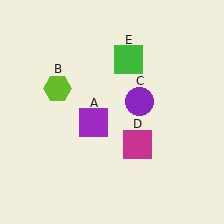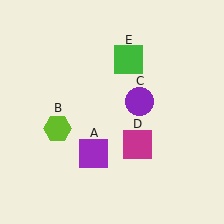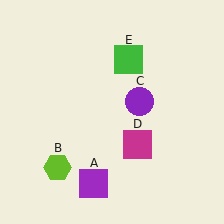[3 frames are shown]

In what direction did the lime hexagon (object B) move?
The lime hexagon (object B) moved down.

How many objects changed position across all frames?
2 objects changed position: purple square (object A), lime hexagon (object B).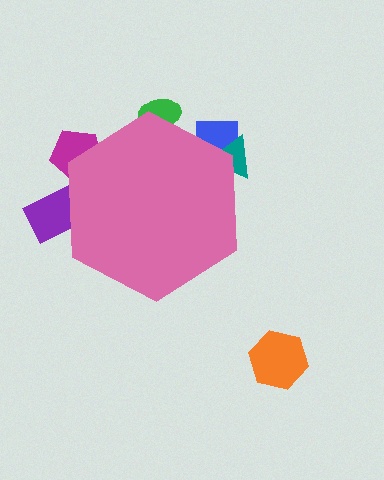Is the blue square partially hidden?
Yes, the blue square is partially hidden behind the pink hexagon.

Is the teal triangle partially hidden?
Yes, the teal triangle is partially hidden behind the pink hexagon.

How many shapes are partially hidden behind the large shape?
5 shapes are partially hidden.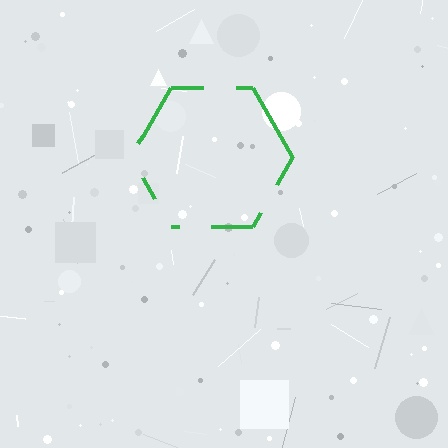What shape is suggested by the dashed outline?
The dashed outline suggests a hexagon.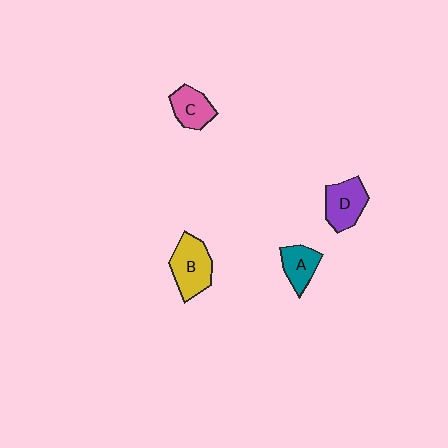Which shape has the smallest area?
Shape A (teal).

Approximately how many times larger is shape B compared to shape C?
Approximately 1.4 times.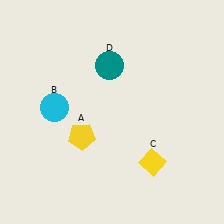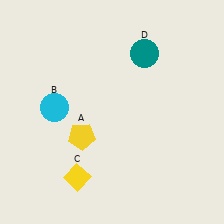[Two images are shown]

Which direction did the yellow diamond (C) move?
The yellow diamond (C) moved left.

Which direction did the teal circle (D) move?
The teal circle (D) moved right.